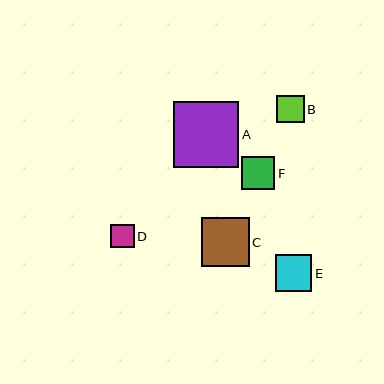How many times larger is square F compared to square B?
Square F is approximately 1.2 times the size of square B.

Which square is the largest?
Square A is the largest with a size of approximately 65 pixels.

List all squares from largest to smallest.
From largest to smallest: A, C, E, F, B, D.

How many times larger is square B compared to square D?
Square B is approximately 1.2 times the size of square D.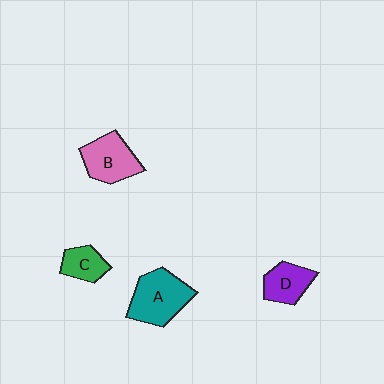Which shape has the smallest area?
Shape C (green).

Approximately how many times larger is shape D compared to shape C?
Approximately 1.2 times.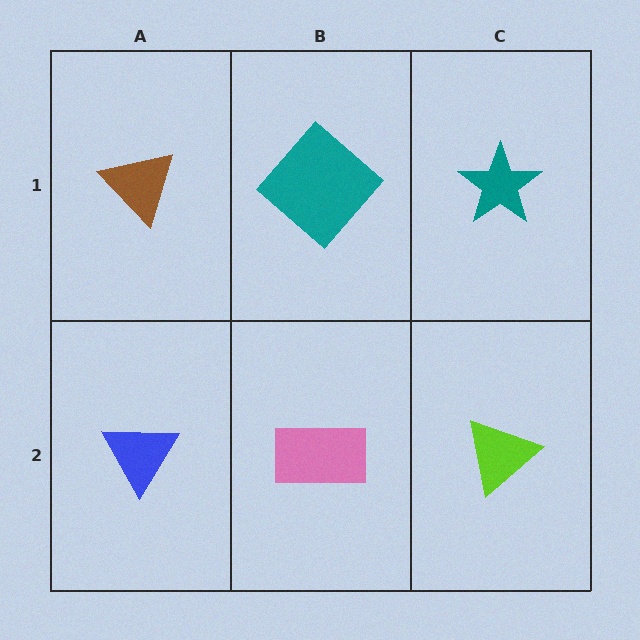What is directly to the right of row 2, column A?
A pink rectangle.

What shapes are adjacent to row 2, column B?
A teal diamond (row 1, column B), a blue triangle (row 2, column A), a lime triangle (row 2, column C).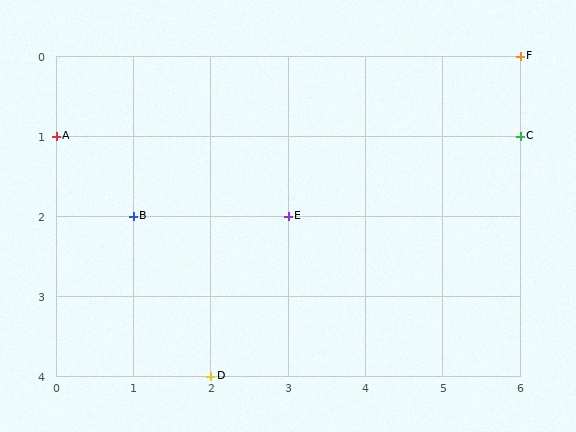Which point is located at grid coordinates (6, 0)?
Point F is at (6, 0).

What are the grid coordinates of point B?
Point B is at grid coordinates (1, 2).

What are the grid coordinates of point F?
Point F is at grid coordinates (6, 0).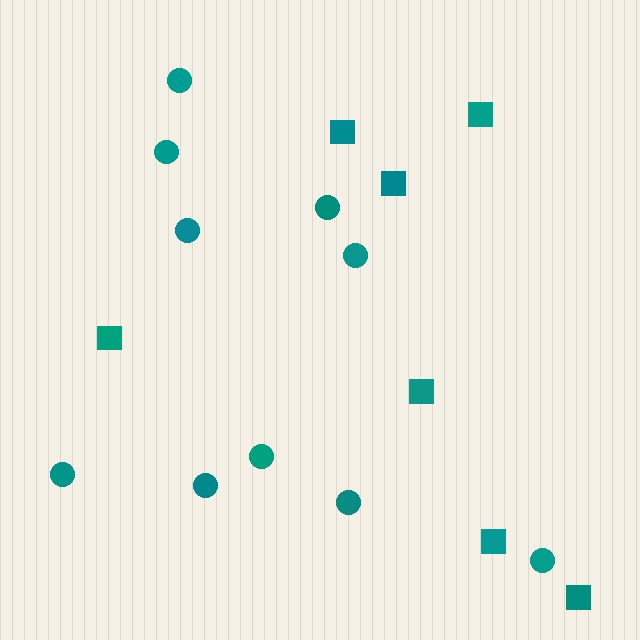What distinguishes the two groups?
There are 2 groups: one group of circles (10) and one group of squares (7).